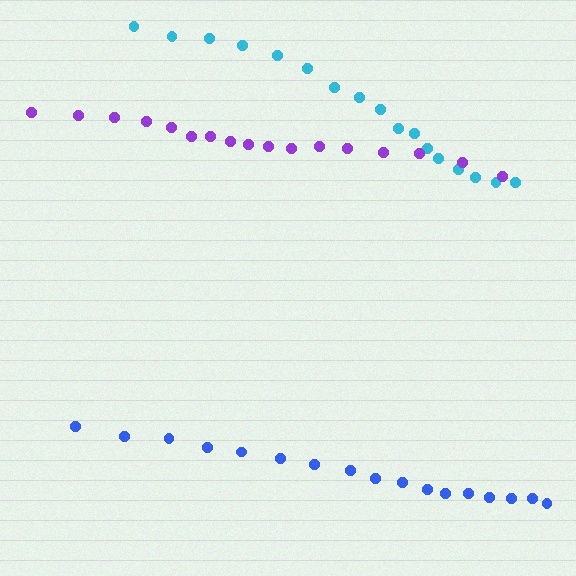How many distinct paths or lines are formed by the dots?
There are 3 distinct paths.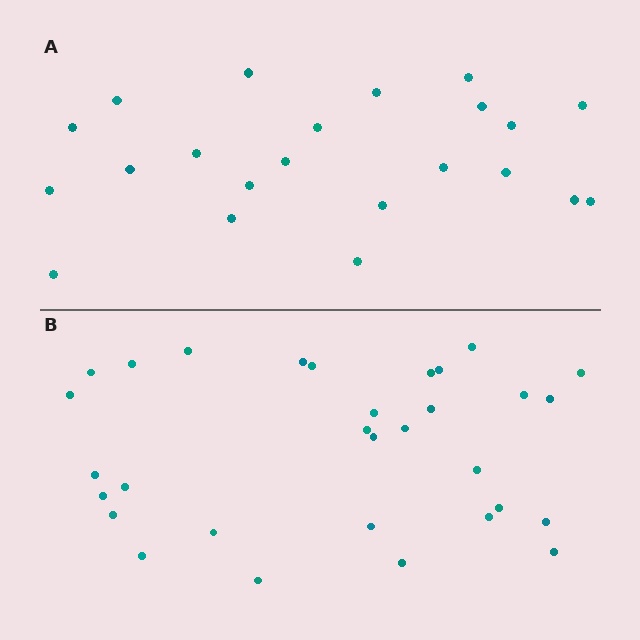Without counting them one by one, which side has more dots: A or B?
Region B (the bottom region) has more dots.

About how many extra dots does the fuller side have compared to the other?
Region B has roughly 8 or so more dots than region A.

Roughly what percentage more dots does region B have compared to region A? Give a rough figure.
About 40% more.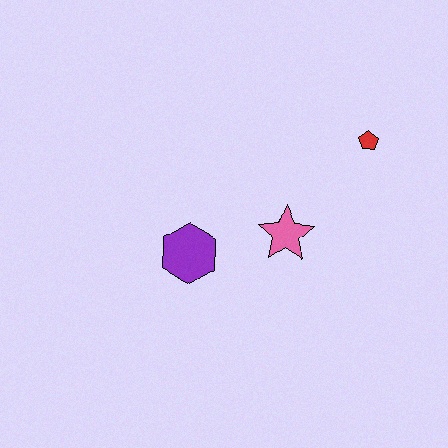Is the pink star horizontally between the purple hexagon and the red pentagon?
Yes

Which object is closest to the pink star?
The purple hexagon is closest to the pink star.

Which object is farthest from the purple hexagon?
The red pentagon is farthest from the purple hexagon.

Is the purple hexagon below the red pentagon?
Yes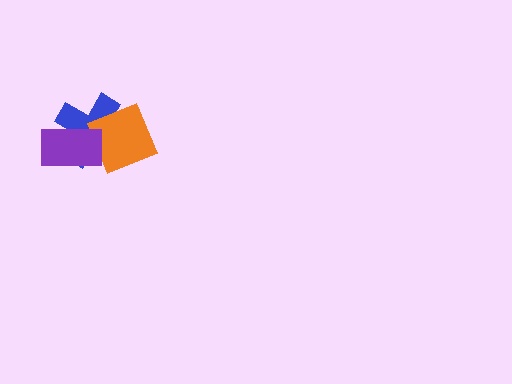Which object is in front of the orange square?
The purple rectangle is in front of the orange square.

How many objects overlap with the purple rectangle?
2 objects overlap with the purple rectangle.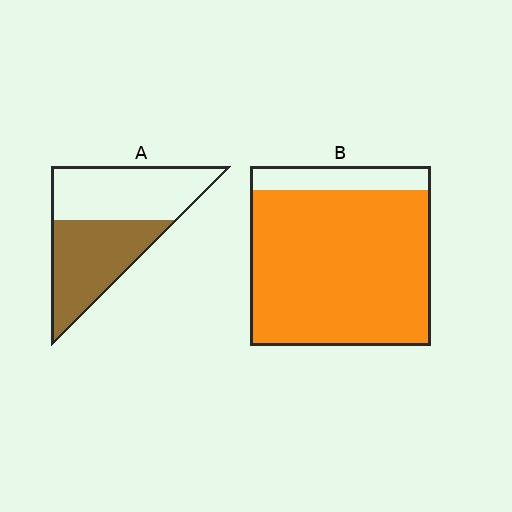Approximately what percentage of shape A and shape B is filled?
A is approximately 50% and B is approximately 85%.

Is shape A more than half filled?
Roughly half.